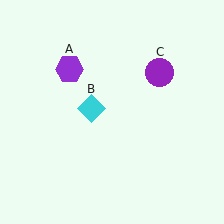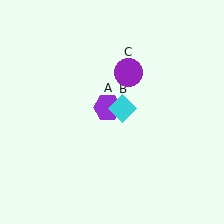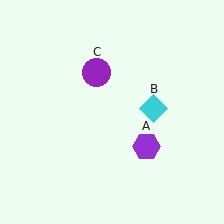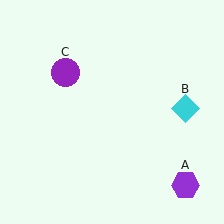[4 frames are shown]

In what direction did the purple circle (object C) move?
The purple circle (object C) moved left.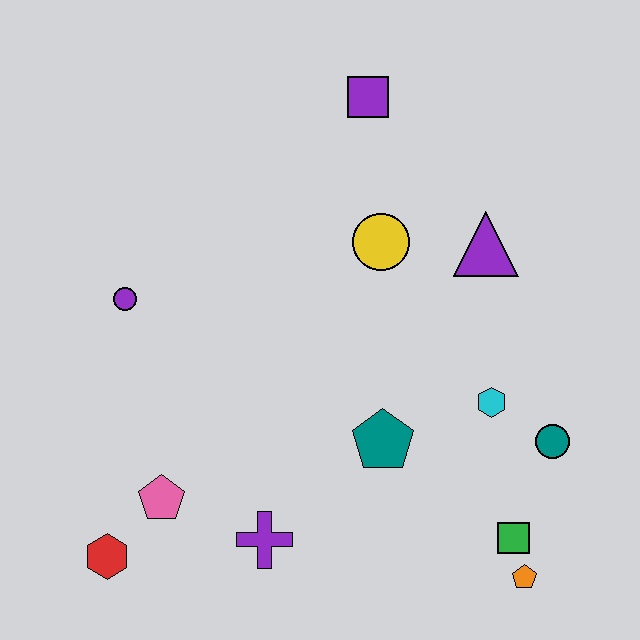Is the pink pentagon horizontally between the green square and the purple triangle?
No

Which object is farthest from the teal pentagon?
The purple square is farthest from the teal pentagon.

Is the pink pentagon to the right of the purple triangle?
No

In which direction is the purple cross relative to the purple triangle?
The purple cross is below the purple triangle.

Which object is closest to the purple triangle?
The yellow circle is closest to the purple triangle.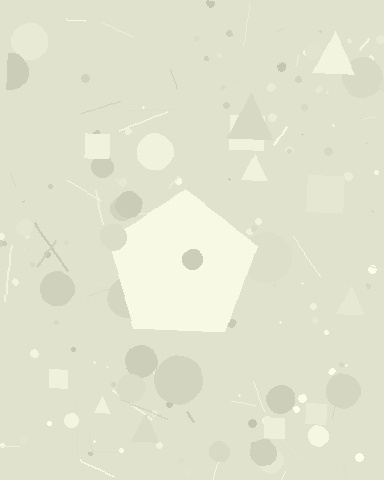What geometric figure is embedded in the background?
A pentagon is embedded in the background.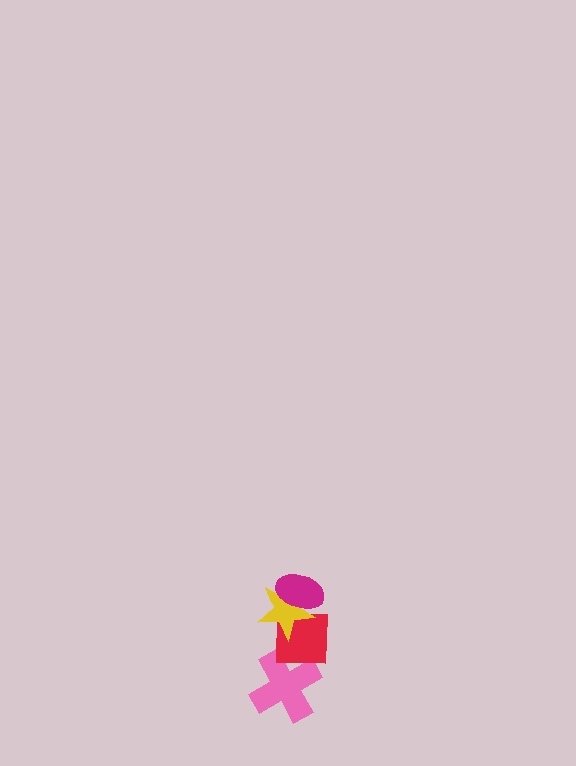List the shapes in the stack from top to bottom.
From top to bottom: the magenta ellipse, the yellow star, the red square, the pink cross.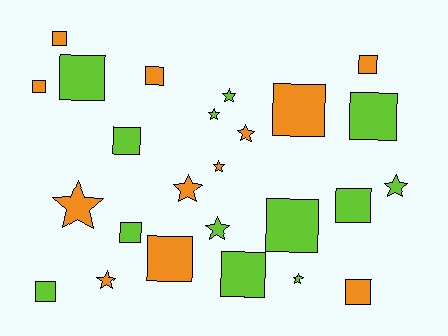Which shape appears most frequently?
Square, with 15 objects.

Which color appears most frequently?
Lime, with 13 objects.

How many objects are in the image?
There are 25 objects.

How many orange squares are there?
There are 7 orange squares.